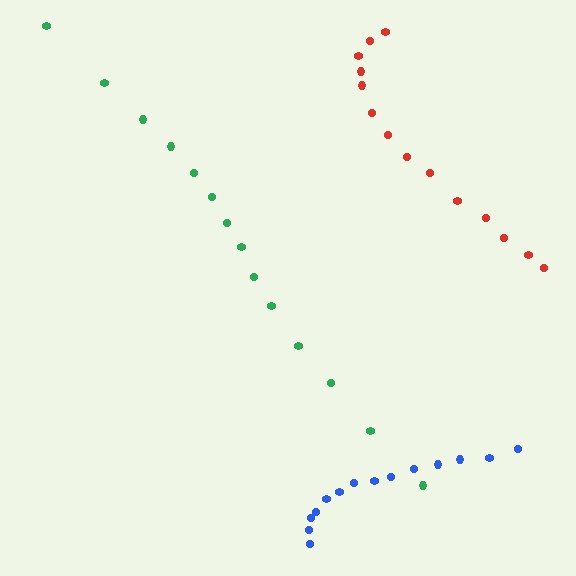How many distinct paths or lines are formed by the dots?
There are 3 distinct paths.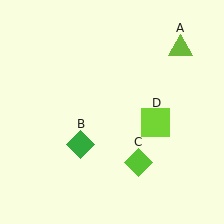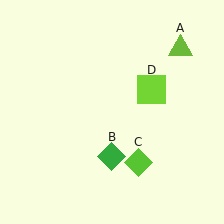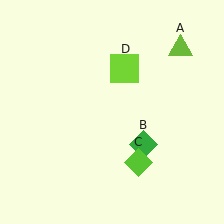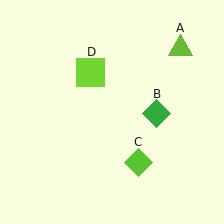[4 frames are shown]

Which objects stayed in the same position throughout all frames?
Lime triangle (object A) and lime diamond (object C) remained stationary.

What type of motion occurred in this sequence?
The green diamond (object B), lime square (object D) rotated counterclockwise around the center of the scene.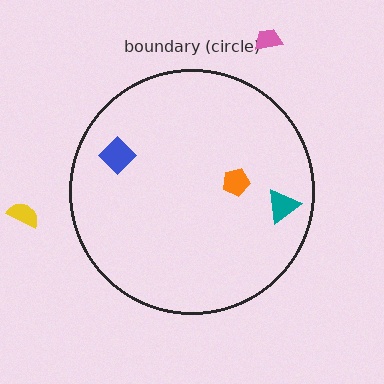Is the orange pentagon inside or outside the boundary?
Inside.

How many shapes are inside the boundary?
3 inside, 2 outside.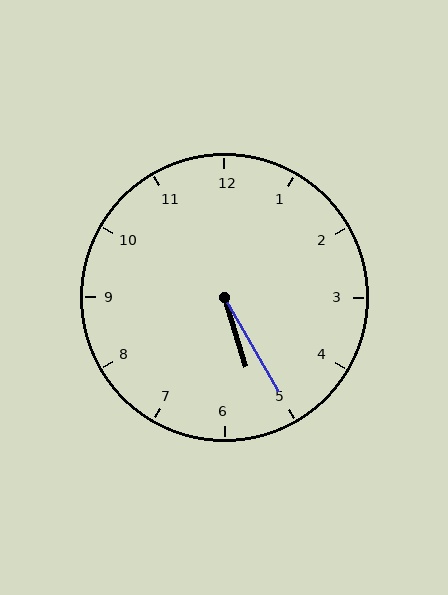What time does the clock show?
5:25.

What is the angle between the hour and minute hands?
Approximately 12 degrees.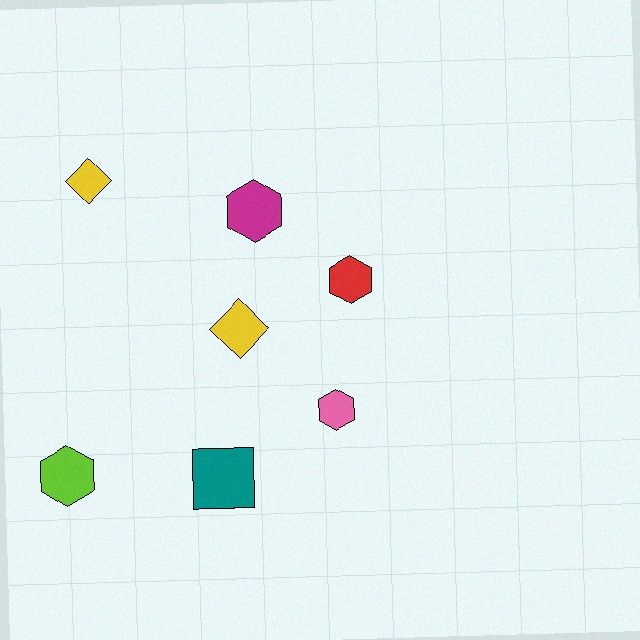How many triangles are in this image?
There are no triangles.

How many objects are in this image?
There are 7 objects.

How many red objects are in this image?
There is 1 red object.